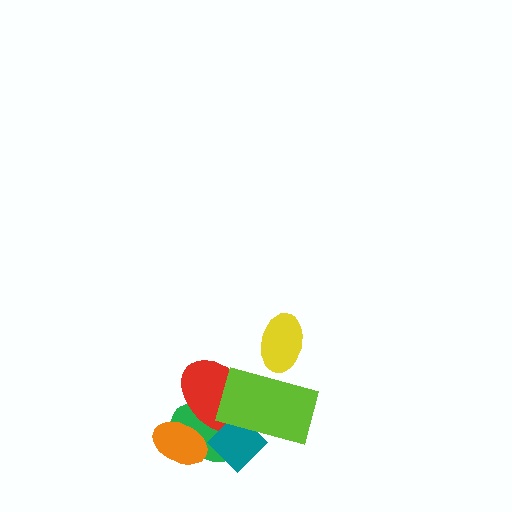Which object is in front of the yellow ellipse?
The lime rectangle is in front of the yellow ellipse.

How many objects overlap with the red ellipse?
4 objects overlap with the red ellipse.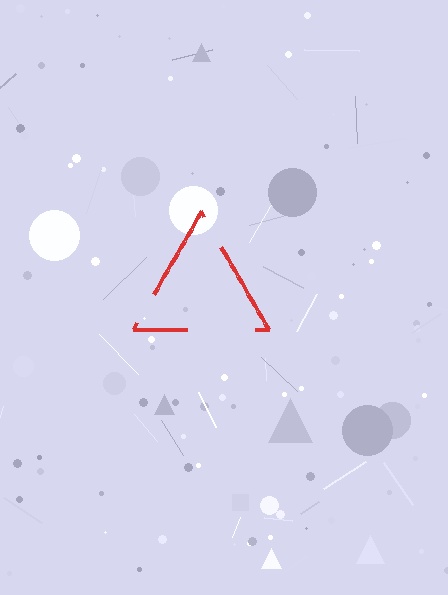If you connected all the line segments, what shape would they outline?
They would outline a triangle.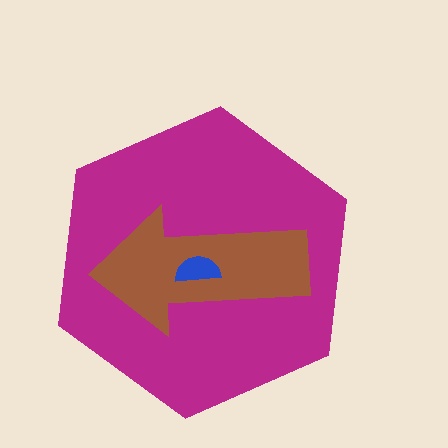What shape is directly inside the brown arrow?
The blue semicircle.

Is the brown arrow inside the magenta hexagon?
Yes.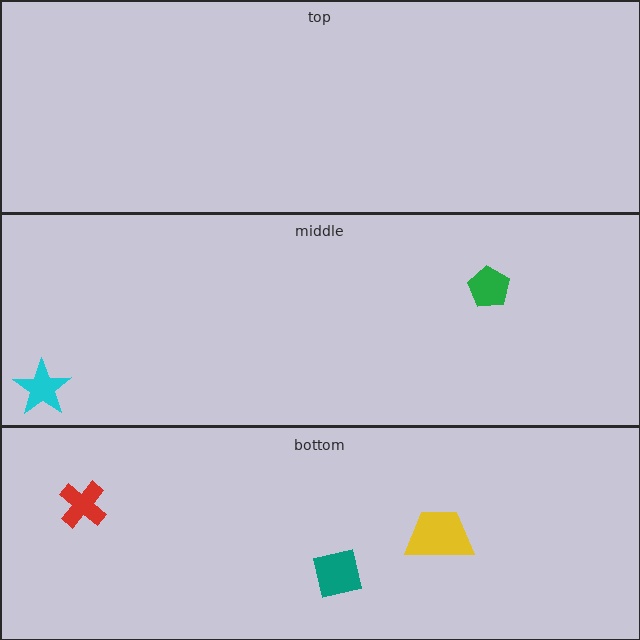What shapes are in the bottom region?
The teal square, the red cross, the yellow trapezoid.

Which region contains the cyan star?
The middle region.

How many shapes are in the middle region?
2.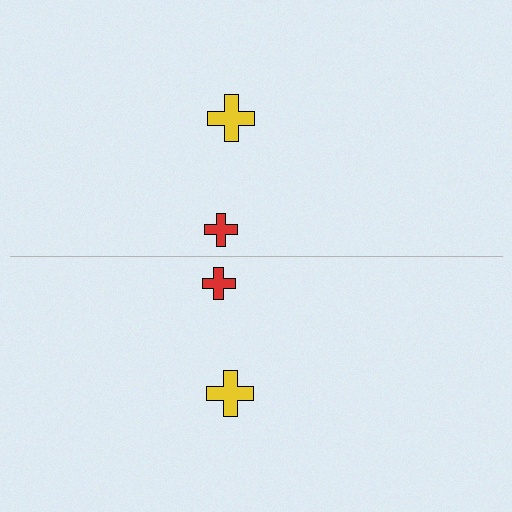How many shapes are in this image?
There are 4 shapes in this image.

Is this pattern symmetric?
Yes, this pattern has bilateral (reflection) symmetry.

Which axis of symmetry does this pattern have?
The pattern has a horizontal axis of symmetry running through the center of the image.